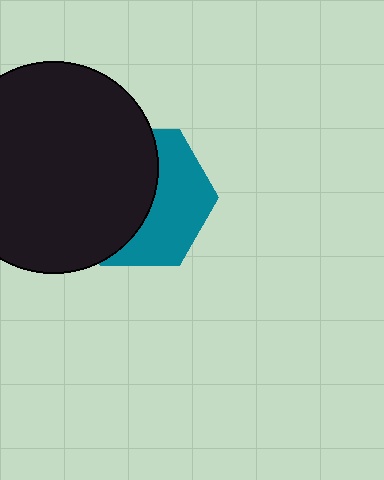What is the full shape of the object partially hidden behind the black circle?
The partially hidden object is a teal hexagon.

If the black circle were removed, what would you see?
You would see the complete teal hexagon.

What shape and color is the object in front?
The object in front is a black circle.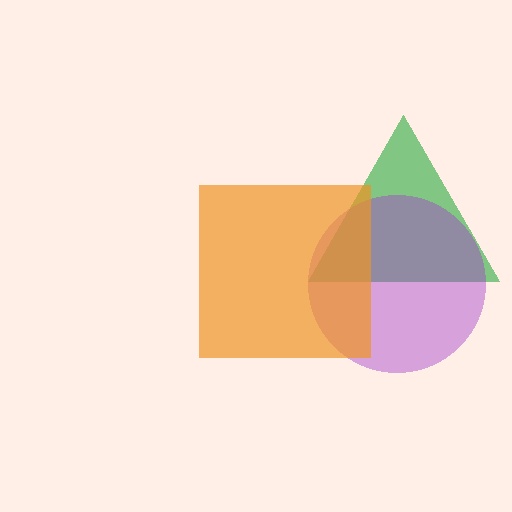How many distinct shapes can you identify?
There are 3 distinct shapes: a green triangle, a purple circle, an orange square.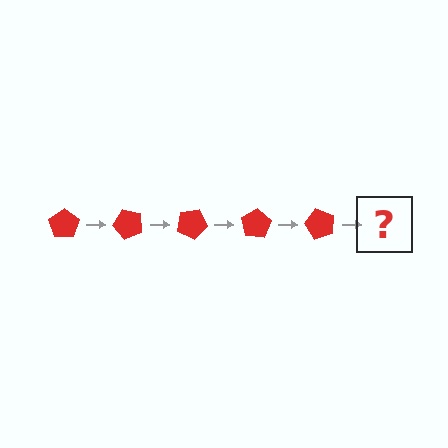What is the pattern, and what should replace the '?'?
The pattern is that the pentagon rotates 50 degrees each step. The '?' should be a red pentagon rotated 250 degrees.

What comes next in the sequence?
The next element should be a red pentagon rotated 250 degrees.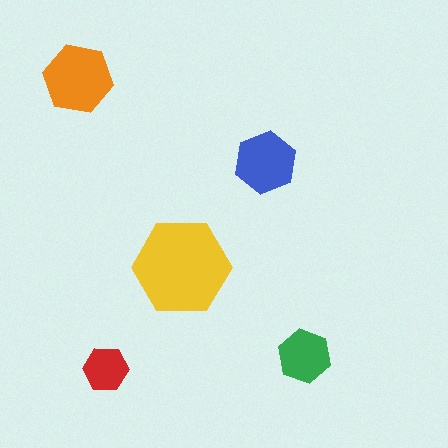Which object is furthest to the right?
The green hexagon is rightmost.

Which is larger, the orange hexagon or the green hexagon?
The orange one.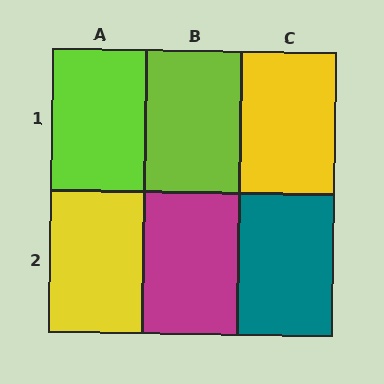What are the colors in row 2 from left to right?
Yellow, magenta, teal.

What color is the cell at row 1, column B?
Lime.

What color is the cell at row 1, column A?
Lime.